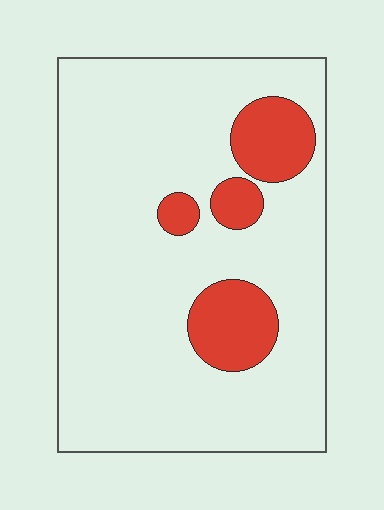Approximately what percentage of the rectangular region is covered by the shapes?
Approximately 15%.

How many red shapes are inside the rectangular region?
4.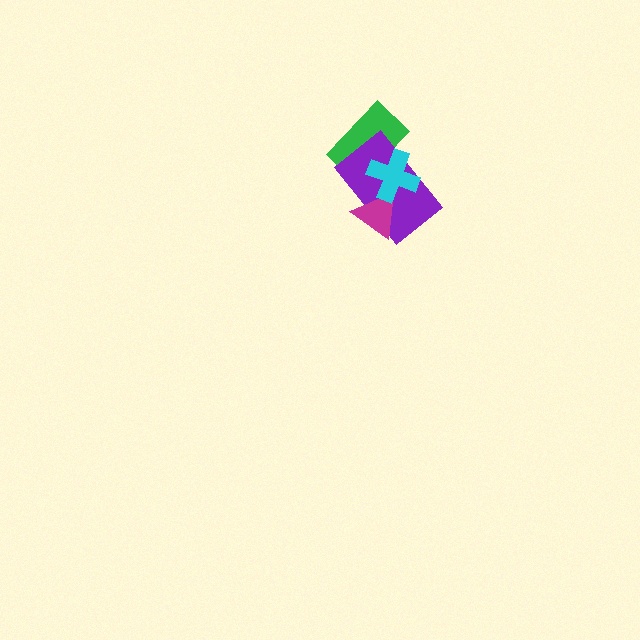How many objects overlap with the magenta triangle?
2 objects overlap with the magenta triangle.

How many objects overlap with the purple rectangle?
3 objects overlap with the purple rectangle.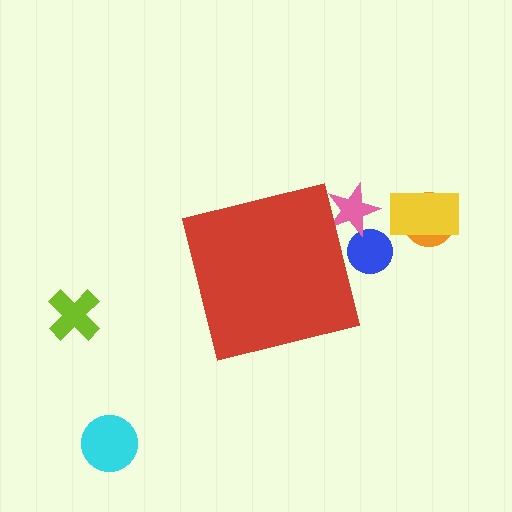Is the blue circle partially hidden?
Yes, the blue circle is partially hidden behind the red square.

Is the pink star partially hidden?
Yes, the pink star is partially hidden behind the red square.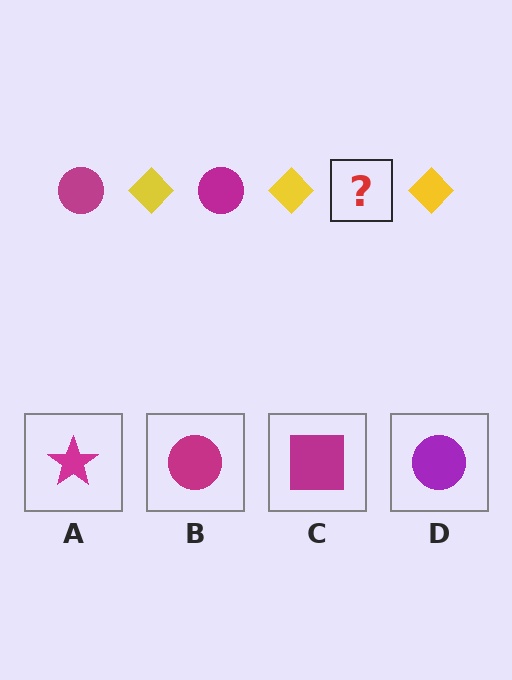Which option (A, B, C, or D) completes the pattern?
B.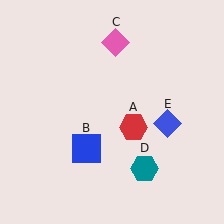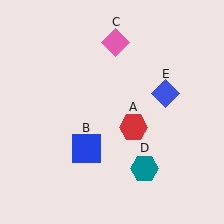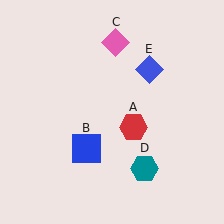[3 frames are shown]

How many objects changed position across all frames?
1 object changed position: blue diamond (object E).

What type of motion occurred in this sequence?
The blue diamond (object E) rotated counterclockwise around the center of the scene.